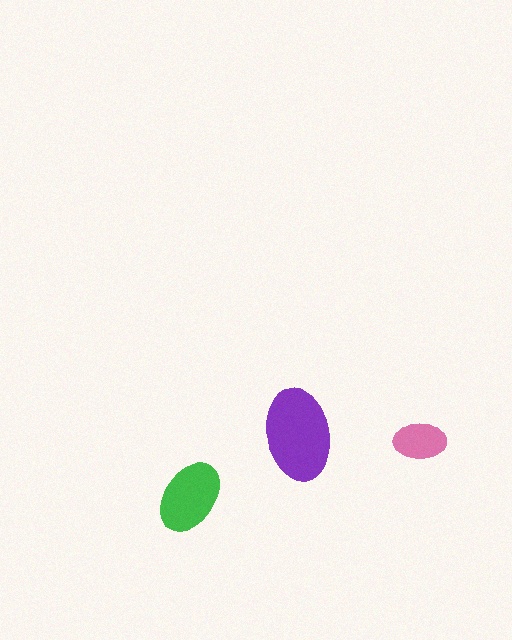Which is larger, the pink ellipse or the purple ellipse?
The purple one.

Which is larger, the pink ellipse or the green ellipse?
The green one.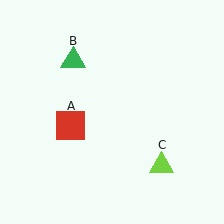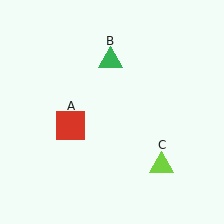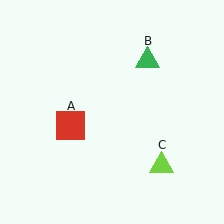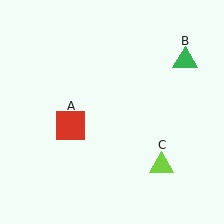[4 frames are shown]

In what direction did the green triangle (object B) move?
The green triangle (object B) moved right.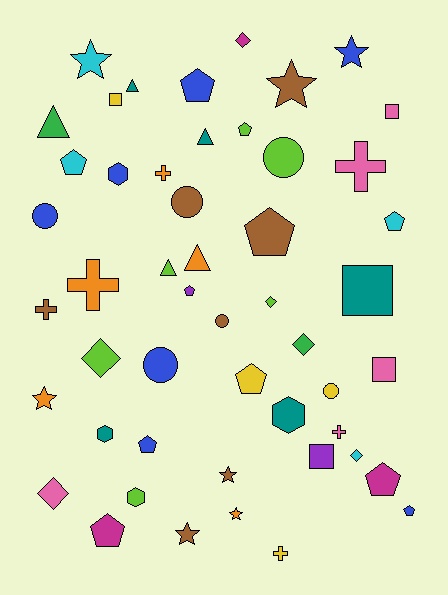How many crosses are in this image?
There are 6 crosses.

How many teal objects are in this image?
There are 5 teal objects.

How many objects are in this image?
There are 50 objects.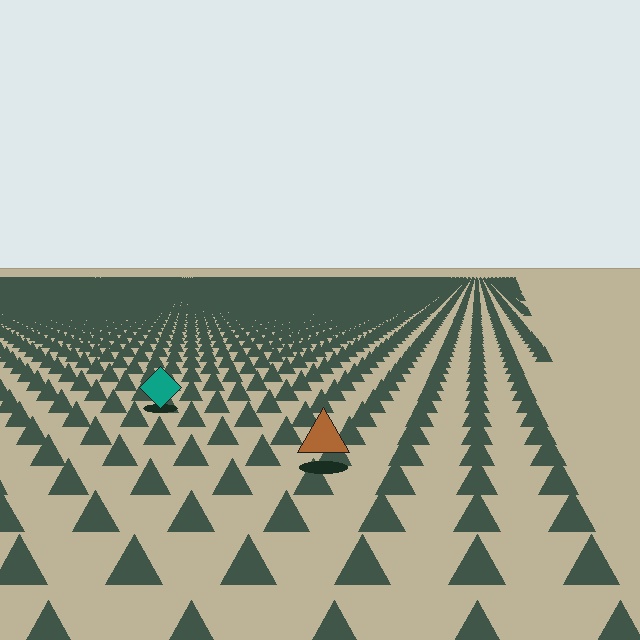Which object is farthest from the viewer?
The teal diamond is farthest from the viewer. It appears smaller and the ground texture around it is denser.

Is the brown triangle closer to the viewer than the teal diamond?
Yes. The brown triangle is closer — you can tell from the texture gradient: the ground texture is coarser near it.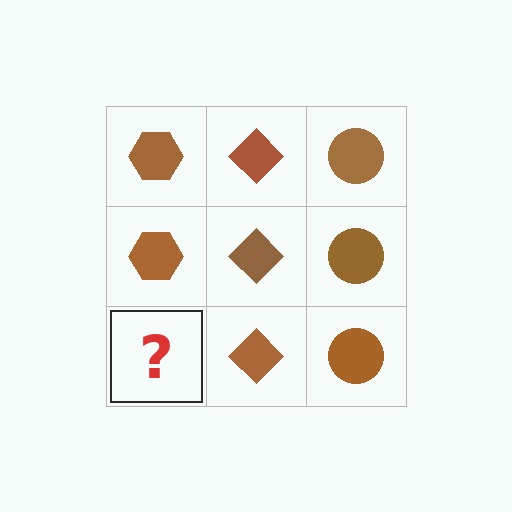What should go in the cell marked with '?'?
The missing cell should contain a brown hexagon.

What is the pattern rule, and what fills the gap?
The rule is that each column has a consistent shape. The gap should be filled with a brown hexagon.